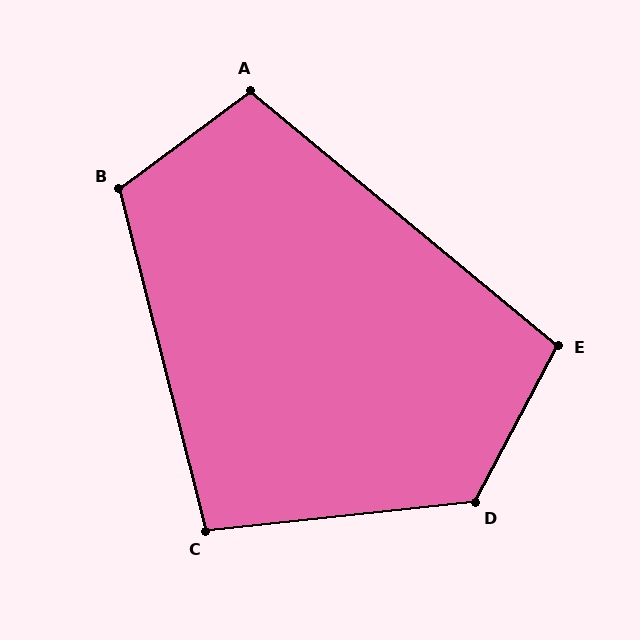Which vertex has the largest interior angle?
D, at approximately 124 degrees.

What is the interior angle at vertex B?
Approximately 113 degrees (obtuse).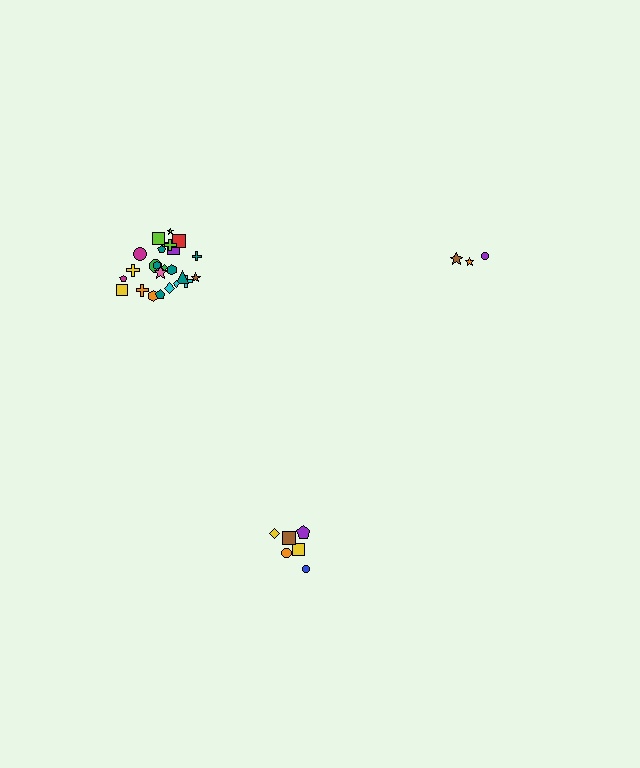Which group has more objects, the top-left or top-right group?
The top-left group.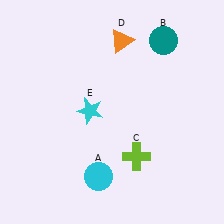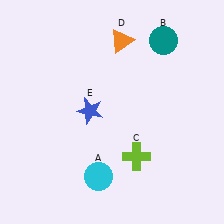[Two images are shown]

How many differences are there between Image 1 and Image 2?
There is 1 difference between the two images.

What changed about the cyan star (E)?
In Image 1, E is cyan. In Image 2, it changed to blue.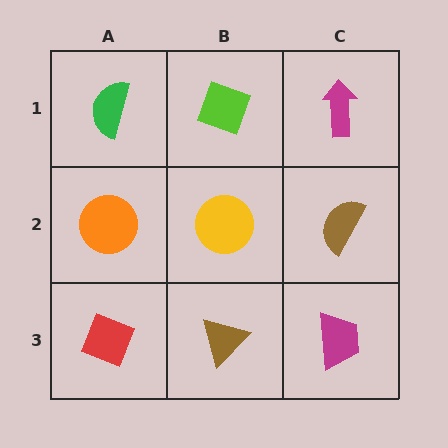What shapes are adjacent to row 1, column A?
An orange circle (row 2, column A), a lime diamond (row 1, column B).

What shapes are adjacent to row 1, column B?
A yellow circle (row 2, column B), a green semicircle (row 1, column A), a magenta arrow (row 1, column C).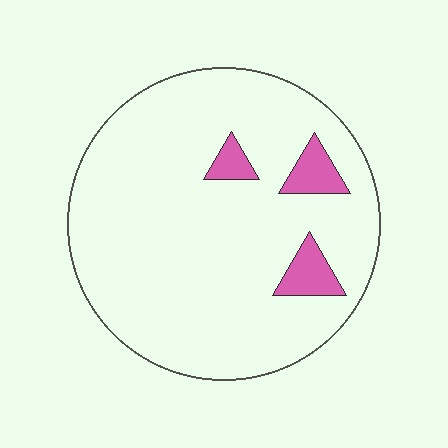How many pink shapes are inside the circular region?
3.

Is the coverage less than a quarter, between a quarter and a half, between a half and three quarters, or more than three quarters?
Less than a quarter.